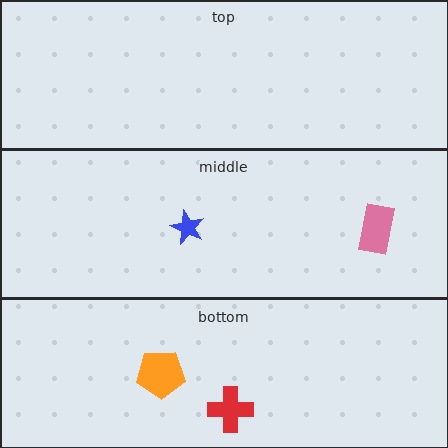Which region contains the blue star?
The middle region.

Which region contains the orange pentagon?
The bottom region.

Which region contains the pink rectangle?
The middle region.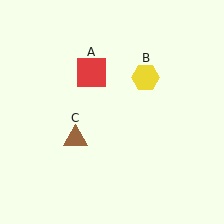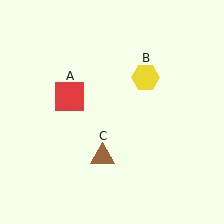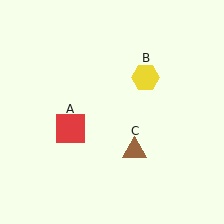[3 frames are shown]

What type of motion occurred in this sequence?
The red square (object A), brown triangle (object C) rotated counterclockwise around the center of the scene.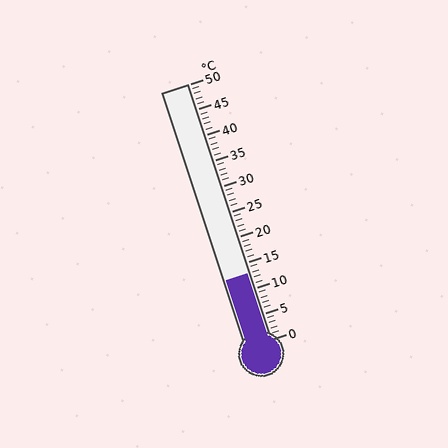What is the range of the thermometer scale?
The thermometer scale ranges from 0°C to 50°C.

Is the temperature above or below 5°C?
The temperature is above 5°C.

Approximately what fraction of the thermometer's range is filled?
The thermometer is filled to approximately 25% of its range.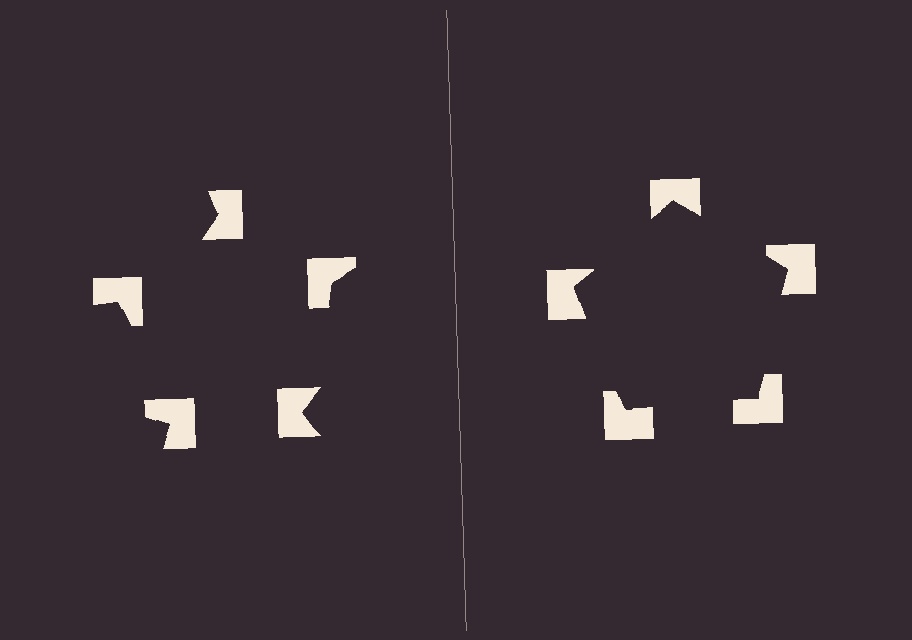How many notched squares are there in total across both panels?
10 — 5 on each side.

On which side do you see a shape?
An illusory pentagon appears on the right side. On the left side the wedge cuts are rotated, so no coherent shape forms.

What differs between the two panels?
The notched squares are positioned identically on both sides; only the wedge orientations differ. On the right they align to a pentagon; on the left they are misaligned.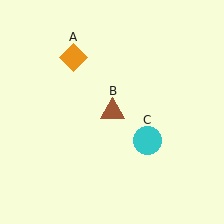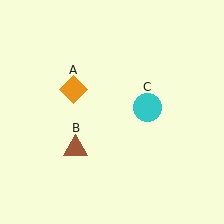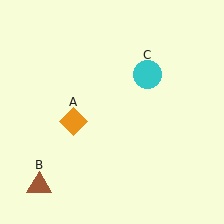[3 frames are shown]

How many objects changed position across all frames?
3 objects changed position: orange diamond (object A), brown triangle (object B), cyan circle (object C).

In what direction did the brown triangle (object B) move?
The brown triangle (object B) moved down and to the left.